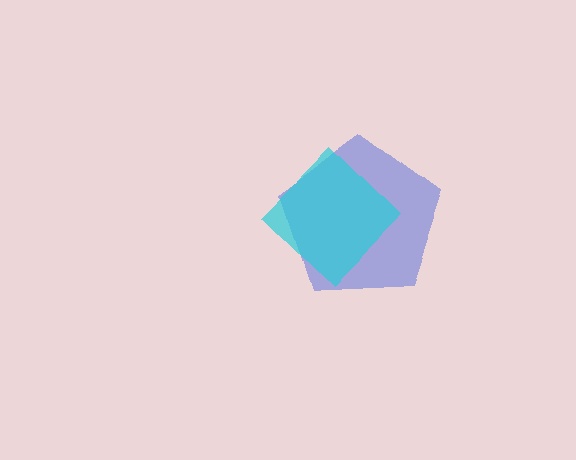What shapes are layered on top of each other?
The layered shapes are: a blue pentagon, a cyan diamond.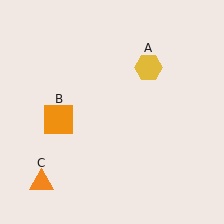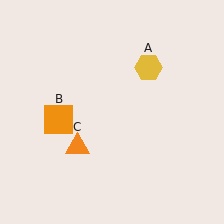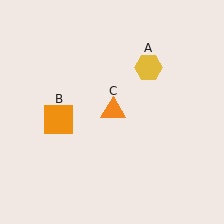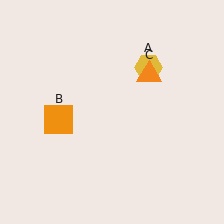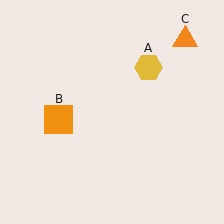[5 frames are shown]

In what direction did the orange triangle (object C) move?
The orange triangle (object C) moved up and to the right.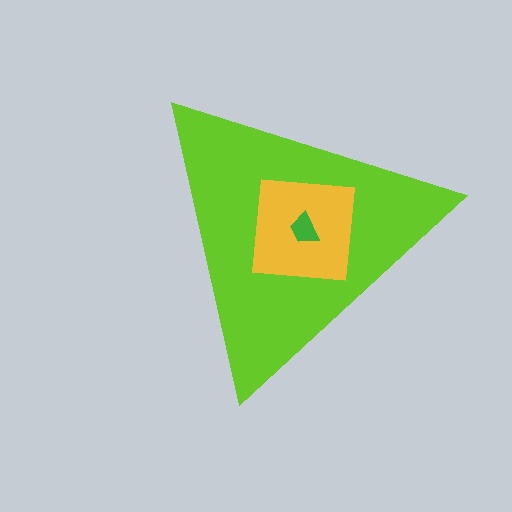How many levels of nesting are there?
3.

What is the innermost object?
The green trapezoid.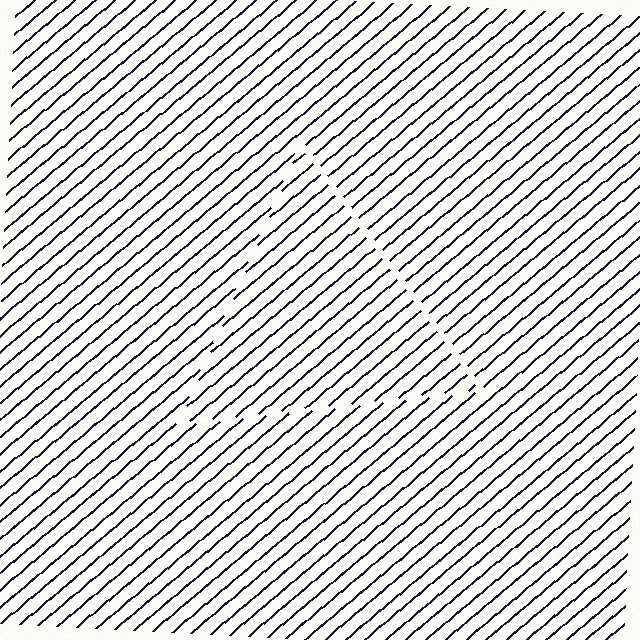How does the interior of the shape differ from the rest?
The interior of the shape contains the same grating, shifted by half a period — the contour is defined by the phase discontinuity where line-ends from the inner and outer gratings abut.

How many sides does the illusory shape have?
3 sides — the line-ends trace a triangle.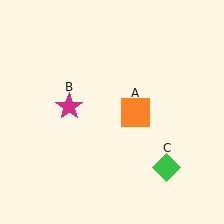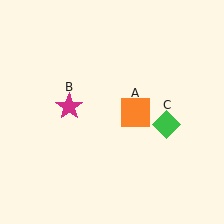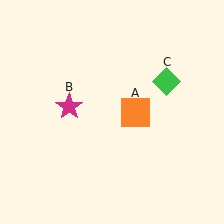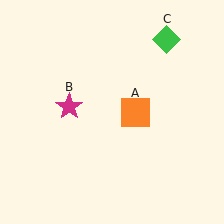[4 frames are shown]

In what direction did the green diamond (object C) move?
The green diamond (object C) moved up.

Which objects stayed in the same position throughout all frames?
Orange square (object A) and magenta star (object B) remained stationary.